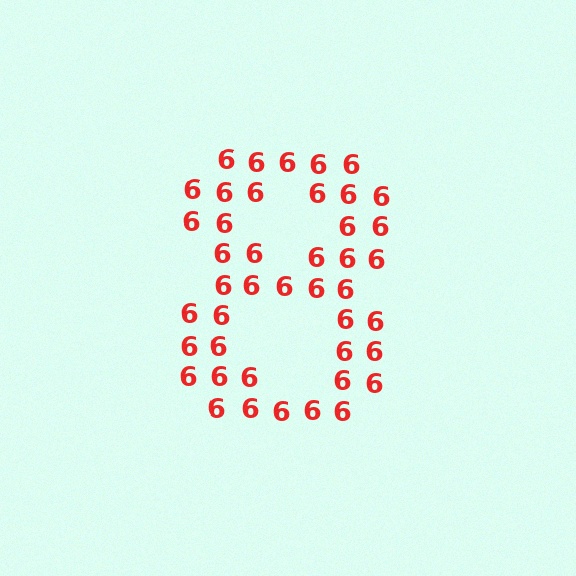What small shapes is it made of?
It is made of small digit 6's.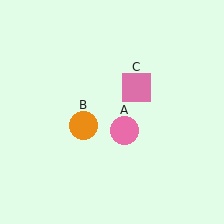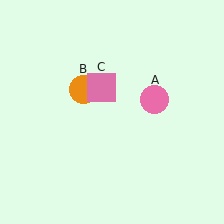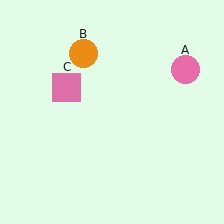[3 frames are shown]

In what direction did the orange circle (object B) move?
The orange circle (object B) moved up.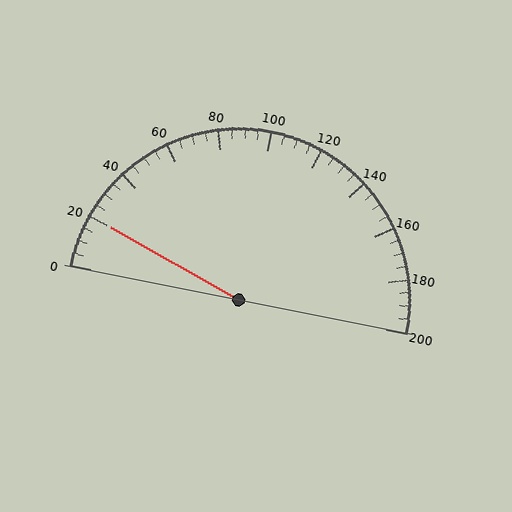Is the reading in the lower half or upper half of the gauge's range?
The reading is in the lower half of the range (0 to 200).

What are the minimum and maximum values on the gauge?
The gauge ranges from 0 to 200.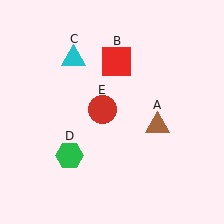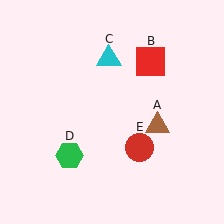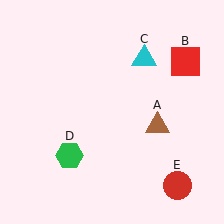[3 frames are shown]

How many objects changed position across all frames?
3 objects changed position: red square (object B), cyan triangle (object C), red circle (object E).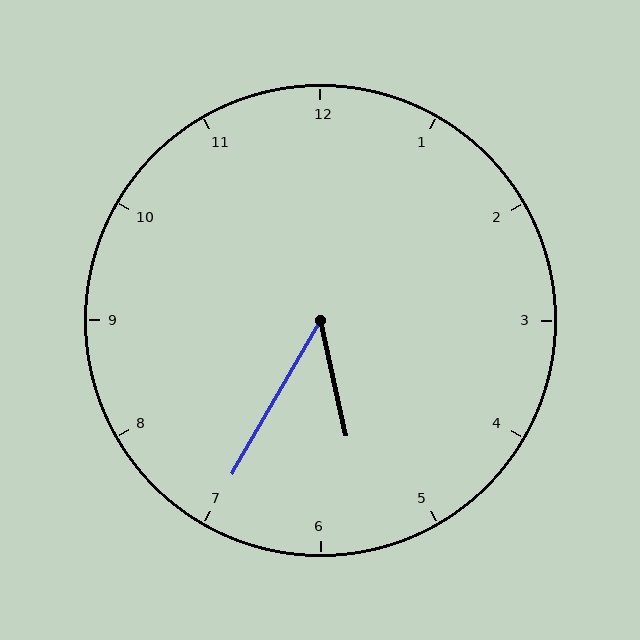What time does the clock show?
5:35.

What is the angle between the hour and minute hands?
Approximately 42 degrees.